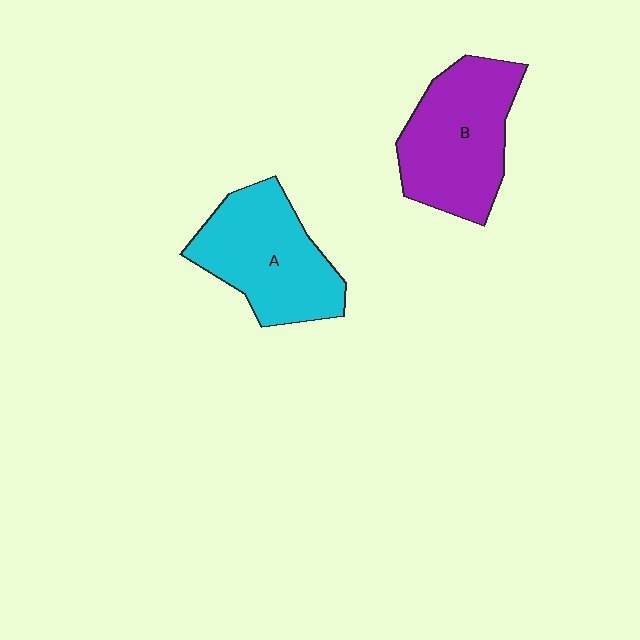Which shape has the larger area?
Shape B (purple).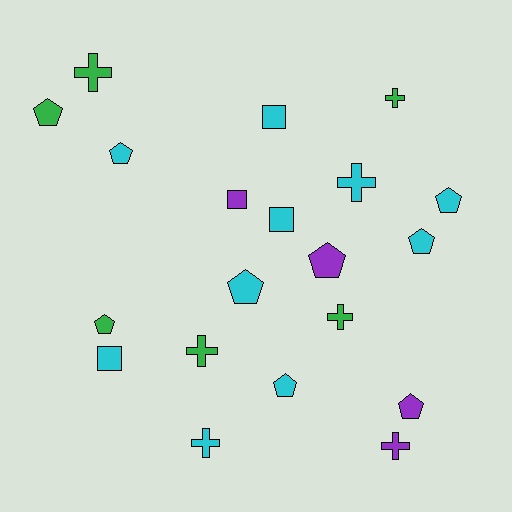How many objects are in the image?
There are 20 objects.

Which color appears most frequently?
Cyan, with 10 objects.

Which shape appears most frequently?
Pentagon, with 9 objects.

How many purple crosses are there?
There is 1 purple cross.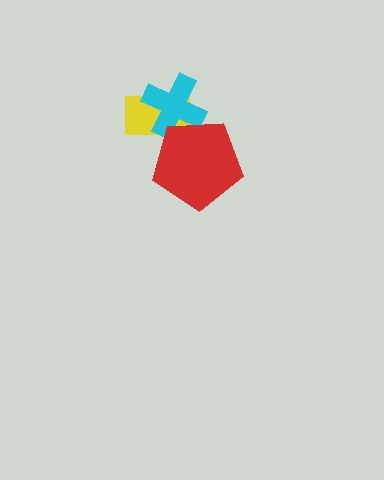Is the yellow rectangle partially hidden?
Yes, it is partially covered by another shape.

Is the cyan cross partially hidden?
Yes, it is partially covered by another shape.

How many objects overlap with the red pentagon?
2 objects overlap with the red pentagon.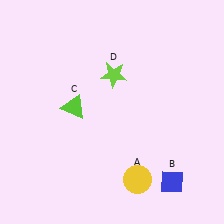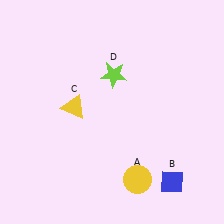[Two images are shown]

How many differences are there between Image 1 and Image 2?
There is 1 difference between the two images.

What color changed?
The triangle (C) changed from lime in Image 1 to yellow in Image 2.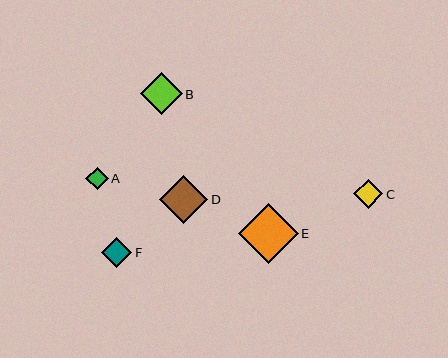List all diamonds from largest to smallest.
From largest to smallest: E, D, B, F, C, A.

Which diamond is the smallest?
Diamond A is the smallest with a size of approximately 23 pixels.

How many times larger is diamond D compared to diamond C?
Diamond D is approximately 1.7 times the size of diamond C.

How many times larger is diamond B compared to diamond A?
Diamond B is approximately 1.8 times the size of diamond A.